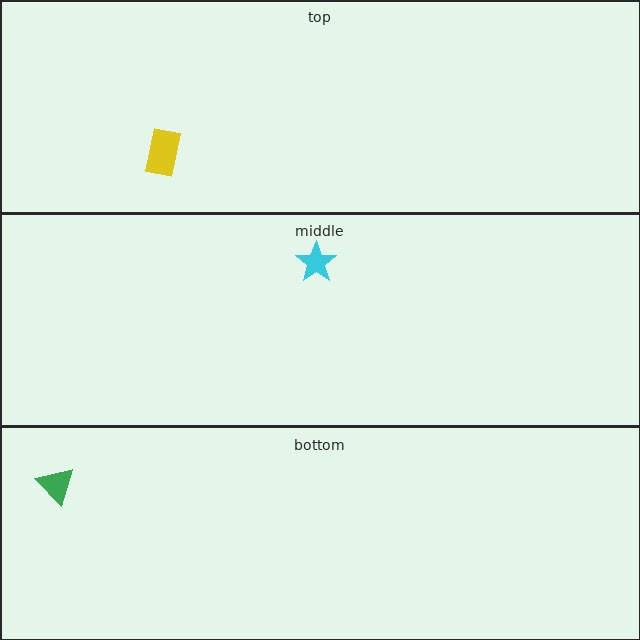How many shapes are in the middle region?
1.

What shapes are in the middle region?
The cyan star.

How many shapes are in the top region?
1.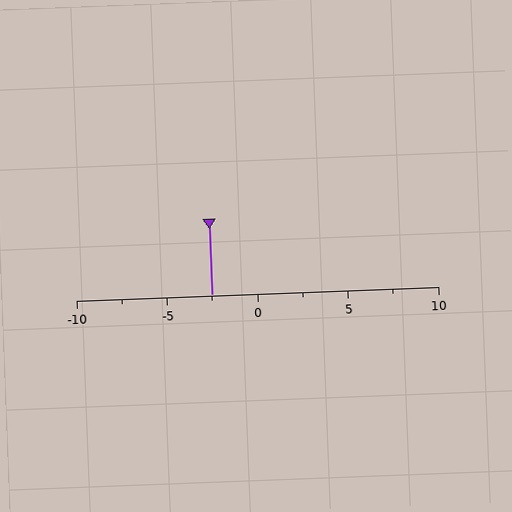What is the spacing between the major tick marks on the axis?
The major ticks are spaced 5 apart.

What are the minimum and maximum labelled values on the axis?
The axis runs from -10 to 10.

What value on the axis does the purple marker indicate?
The marker indicates approximately -2.5.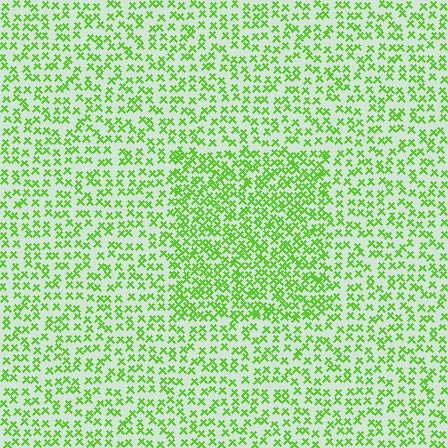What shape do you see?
I see a rectangle.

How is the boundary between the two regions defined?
The boundary is defined by a change in element density (approximately 1.7x ratio). All elements are the same color, size, and shape.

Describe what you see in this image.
The image contains small lime elements arranged at two different densities. A rectangle-shaped region is visible where the elements are more densely packed than the surrounding area.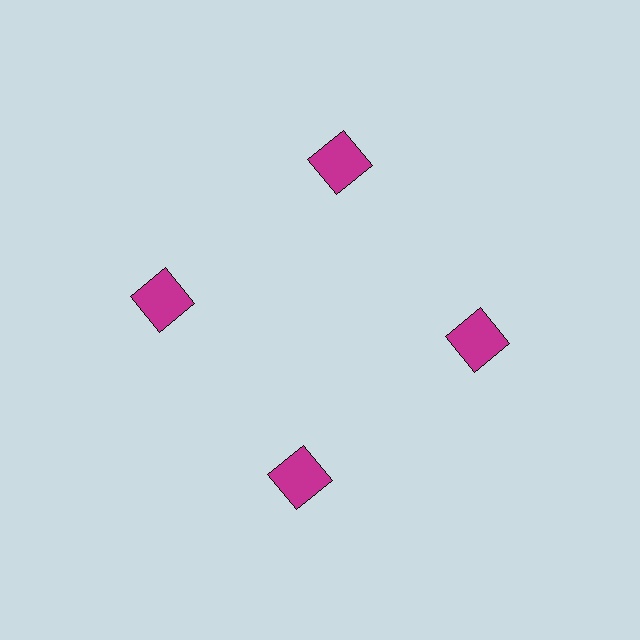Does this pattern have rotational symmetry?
Yes, this pattern has 4-fold rotational symmetry. It looks the same after rotating 90 degrees around the center.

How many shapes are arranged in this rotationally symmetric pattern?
There are 4 shapes, arranged in 4 groups of 1.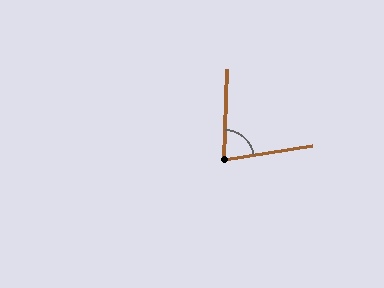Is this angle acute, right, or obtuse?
It is acute.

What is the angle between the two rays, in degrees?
Approximately 79 degrees.